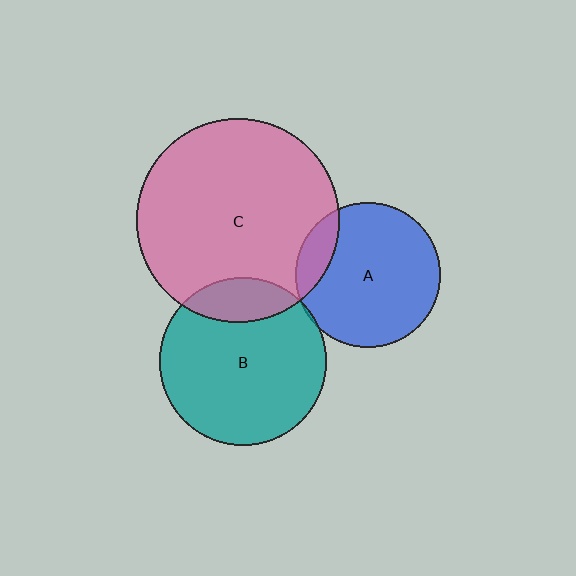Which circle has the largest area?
Circle C (pink).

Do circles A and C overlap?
Yes.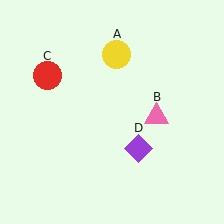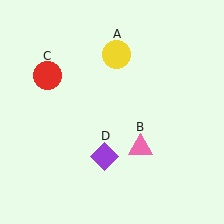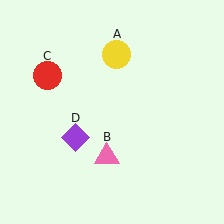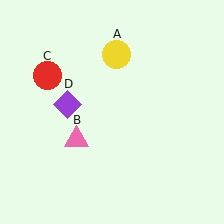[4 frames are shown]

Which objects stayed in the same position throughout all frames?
Yellow circle (object A) and red circle (object C) remained stationary.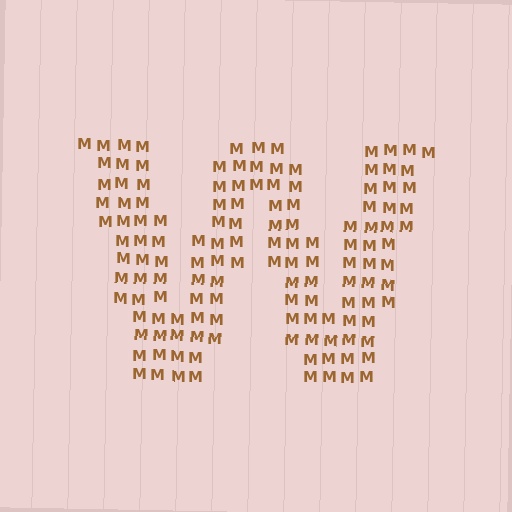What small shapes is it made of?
It is made of small letter M's.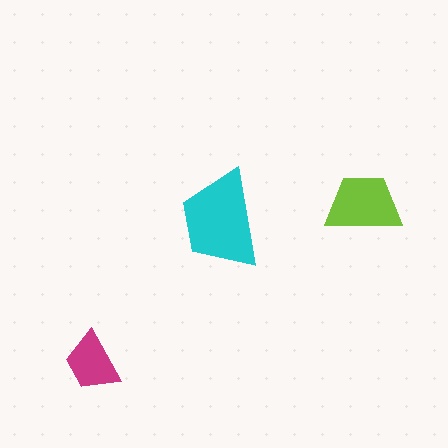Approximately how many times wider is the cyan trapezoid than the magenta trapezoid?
About 1.5 times wider.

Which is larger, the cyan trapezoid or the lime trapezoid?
The cyan one.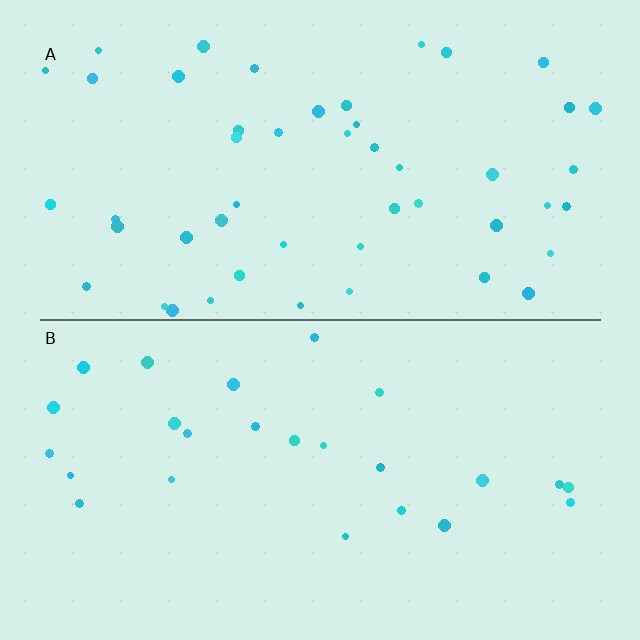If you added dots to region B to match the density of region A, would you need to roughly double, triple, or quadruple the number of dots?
Approximately double.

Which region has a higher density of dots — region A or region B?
A (the top).